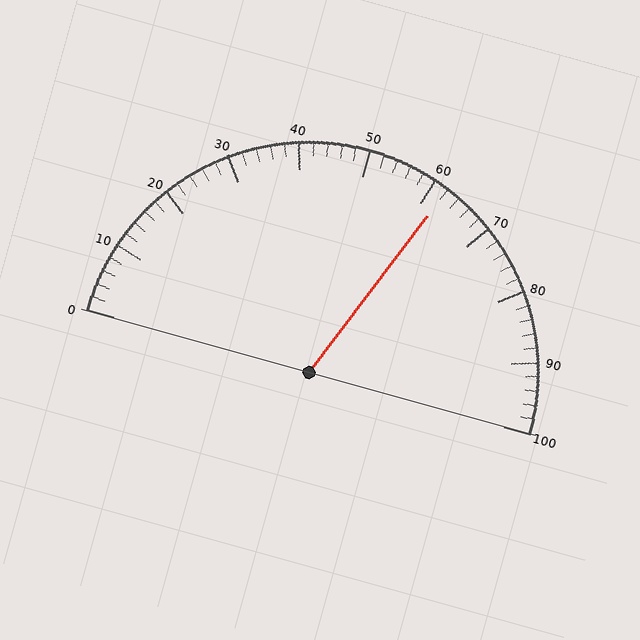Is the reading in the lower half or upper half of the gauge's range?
The reading is in the upper half of the range (0 to 100).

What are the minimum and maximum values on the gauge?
The gauge ranges from 0 to 100.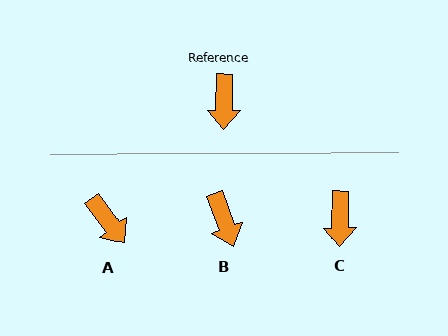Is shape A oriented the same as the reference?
No, it is off by about 36 degrees.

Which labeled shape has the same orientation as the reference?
C.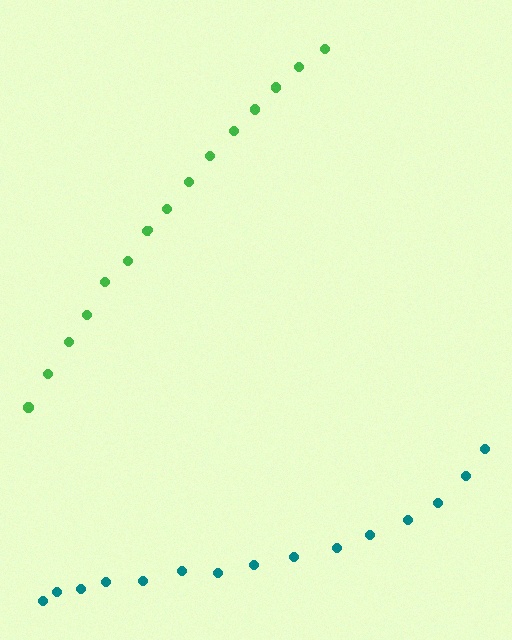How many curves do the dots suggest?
There are 2 distinct paths.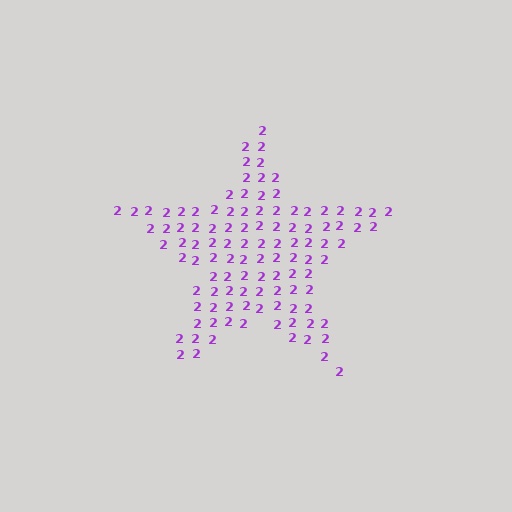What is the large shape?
The large shape is a star.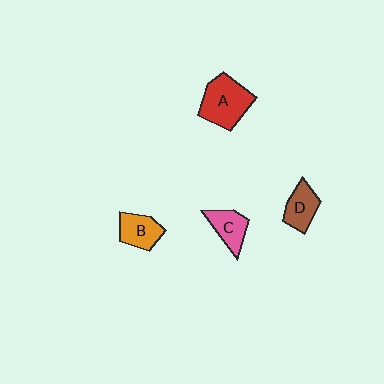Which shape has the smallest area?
Shape C (pink).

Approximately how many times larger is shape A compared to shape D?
Approximately 1.7 times.